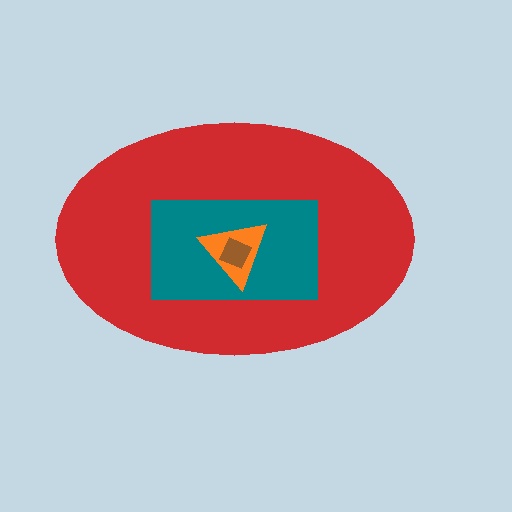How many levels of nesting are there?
4.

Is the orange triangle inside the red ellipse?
Yes.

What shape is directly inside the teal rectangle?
The orange triangle.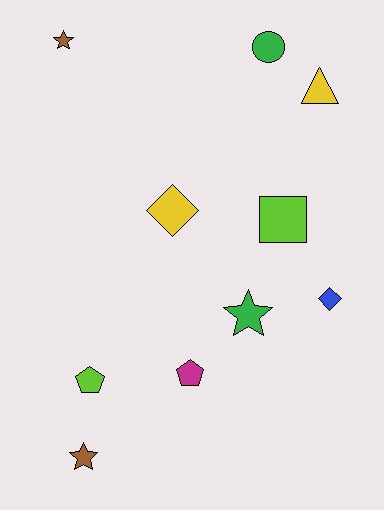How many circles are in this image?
There is 1 circle.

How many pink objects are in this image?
There are no pink objects.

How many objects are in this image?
There are 10 objects.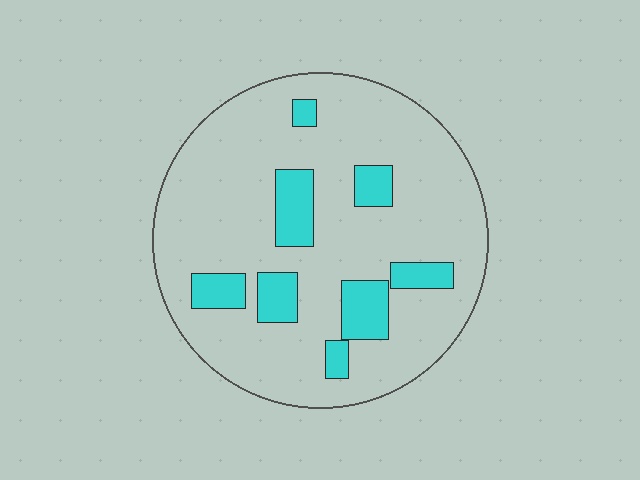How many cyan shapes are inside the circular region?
8.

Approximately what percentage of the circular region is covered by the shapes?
Approximately 15%.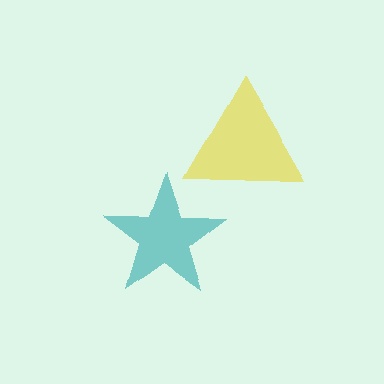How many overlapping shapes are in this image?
There are 2 overlapping shapes in the image.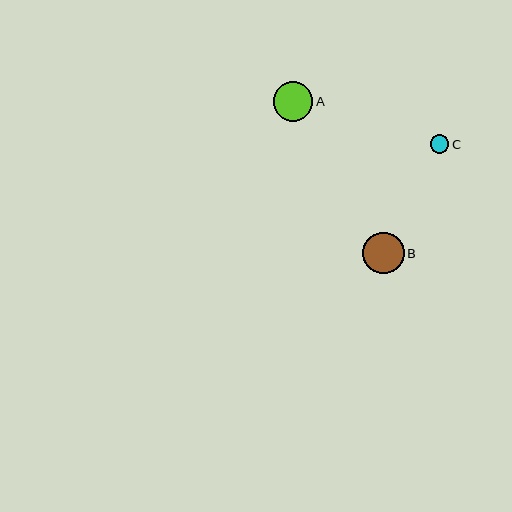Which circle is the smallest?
Circle C is the smallest with a size of approximately 19 pixels.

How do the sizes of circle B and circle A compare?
Circle B and circle A are approximately the same size.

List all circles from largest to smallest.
From largest to smallest: B, A, C.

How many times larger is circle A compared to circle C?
Circle A is approximately 2.1 times the size of circle C.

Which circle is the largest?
Circle B is the largest with a size of approximately 41 pixels.